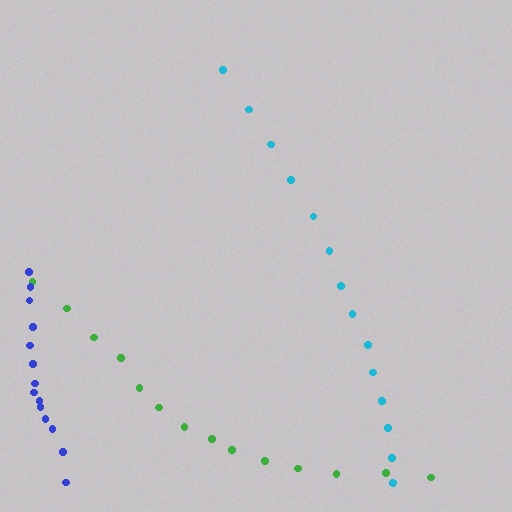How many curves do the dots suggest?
There are 3 distinct paths.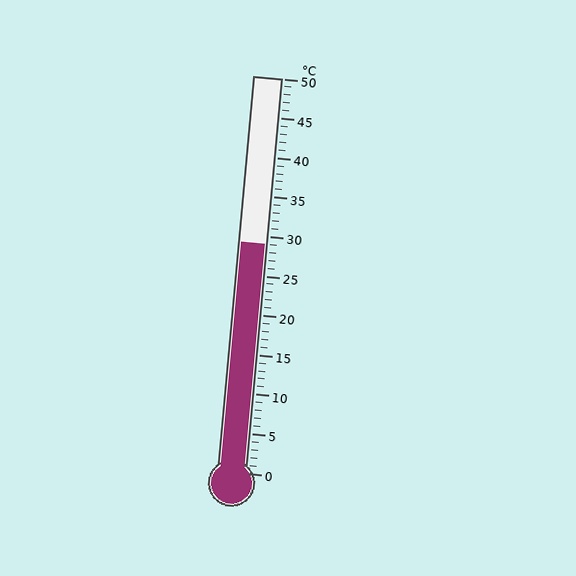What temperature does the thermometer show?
The thermometer shows approximately 29°C.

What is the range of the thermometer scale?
The thermometer scale ranges from 0°C to 50°C.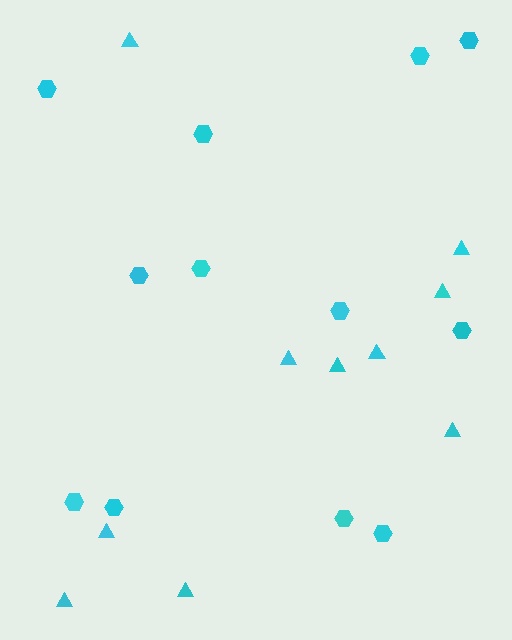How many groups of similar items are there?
There are 2 groups: one group of hexagons (12) and one group of triangles (10).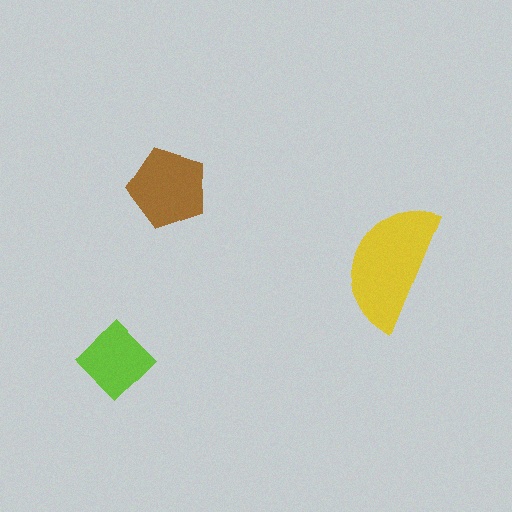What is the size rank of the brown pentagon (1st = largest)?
2nd.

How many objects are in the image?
There are 3 objects in the image.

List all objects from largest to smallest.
The yellow semicircle, the brown pentagon, the lime diamond.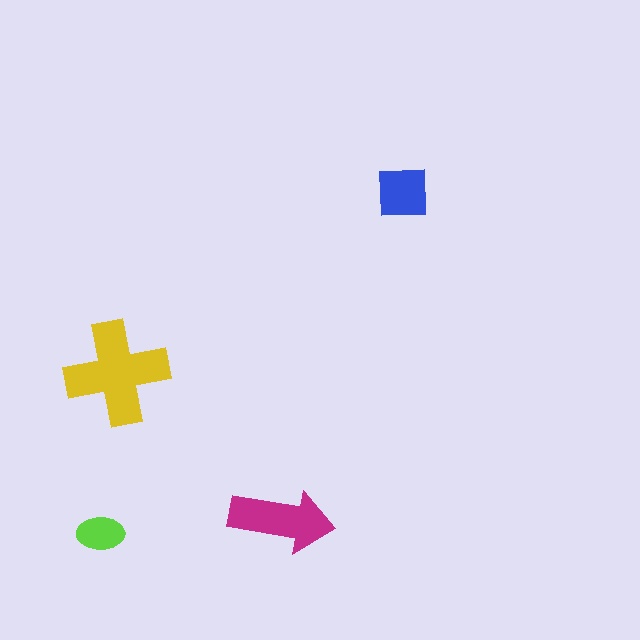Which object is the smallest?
The lime ellipse.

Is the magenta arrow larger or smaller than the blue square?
Larger.